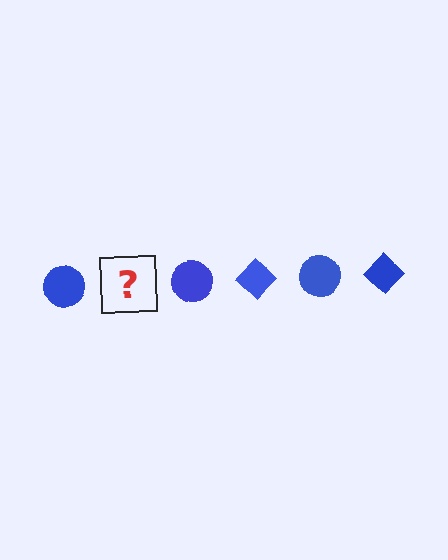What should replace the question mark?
The question mark should be replaced with a blue diamond.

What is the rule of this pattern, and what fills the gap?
The rule is that the pattern cycles through circle, diamond shapes in blue. The gap should be filled with a blue diamond.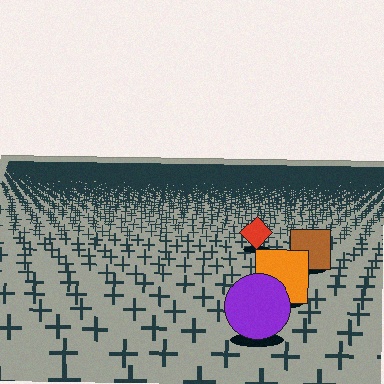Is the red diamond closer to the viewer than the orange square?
No. The orange square is closer — you can tell from the texture gradient: the ground texture is coarser near it.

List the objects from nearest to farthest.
From nearest to farthest: the purple circle, the orange square, the brown square, the red diamond.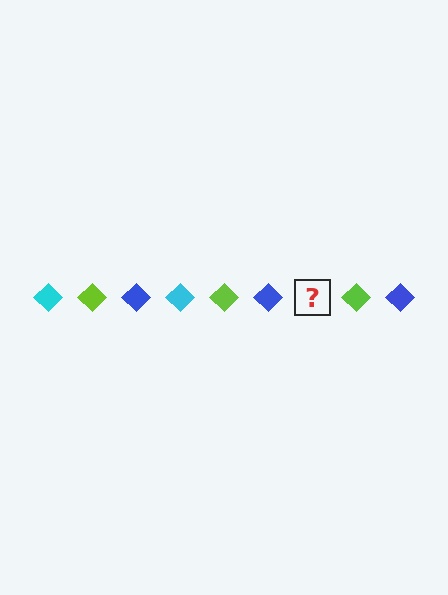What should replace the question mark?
The question mark should be replaced with a cyan diamond.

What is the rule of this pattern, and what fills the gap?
The rule is that the pattern cycles through cyan, lime, blue diamonds. The gap should be filled with a cyan diamond.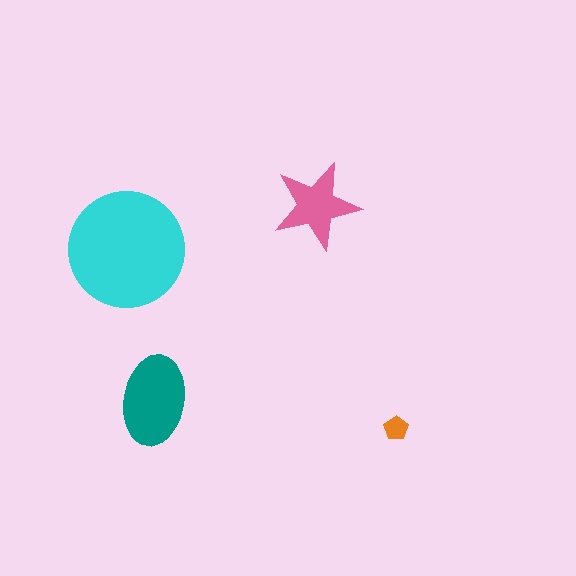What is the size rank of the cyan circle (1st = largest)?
1st.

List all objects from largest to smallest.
The cyan circle, the teal ellipse, the pink star, the orange pentagon.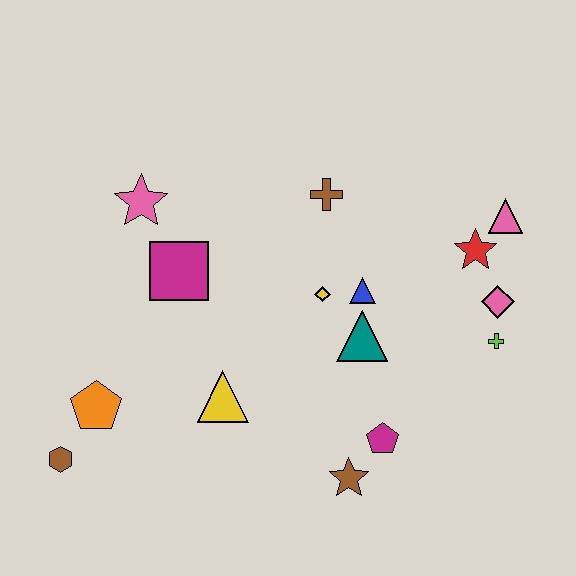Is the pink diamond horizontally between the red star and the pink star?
No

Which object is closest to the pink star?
The magenta square is closest to the pink star.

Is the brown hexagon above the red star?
No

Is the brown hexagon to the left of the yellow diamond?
Yes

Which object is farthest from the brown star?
The pink star is farthest from the brown star.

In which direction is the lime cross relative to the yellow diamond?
The lime cross is to the right of the yellow diamond.